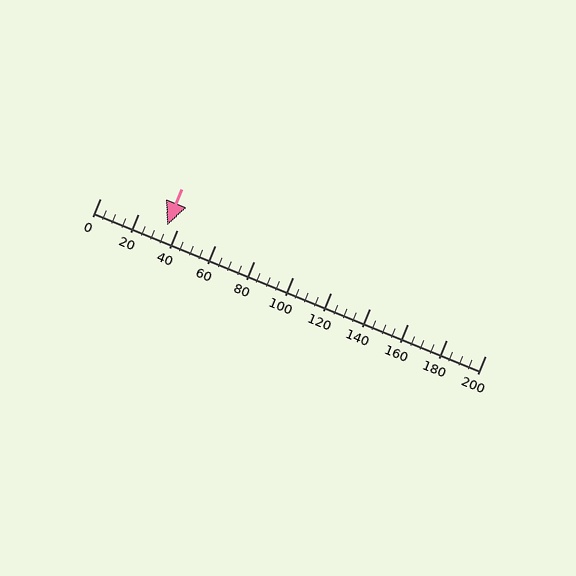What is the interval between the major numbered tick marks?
The major tick marks are spaced 20 units apart.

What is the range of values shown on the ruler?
The ruler shows values from 0 to 200.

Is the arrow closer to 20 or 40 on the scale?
The arrow is closer to 40.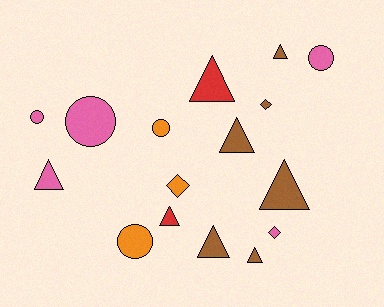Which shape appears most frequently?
Triangle, with 8 objects.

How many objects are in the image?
There are 16 objects.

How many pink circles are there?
There are 3 pink circles.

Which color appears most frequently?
Brown, with 6 objects.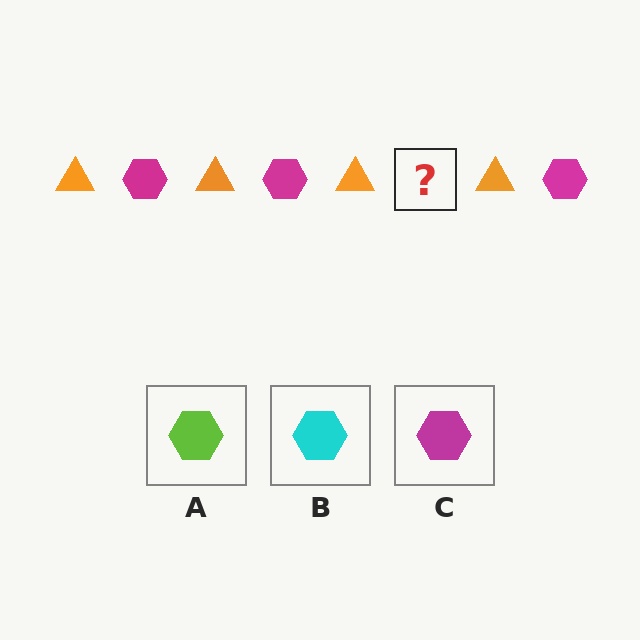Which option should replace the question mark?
Option C.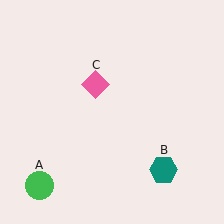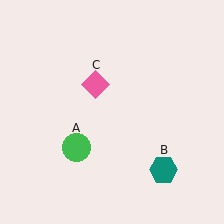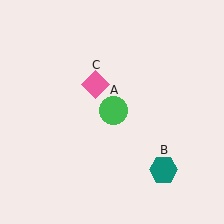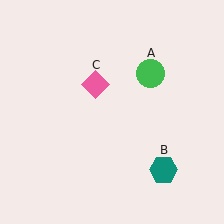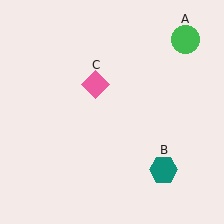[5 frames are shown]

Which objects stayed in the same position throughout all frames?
Teal hexagon (object B) and pink diamond (object C) remained stationary.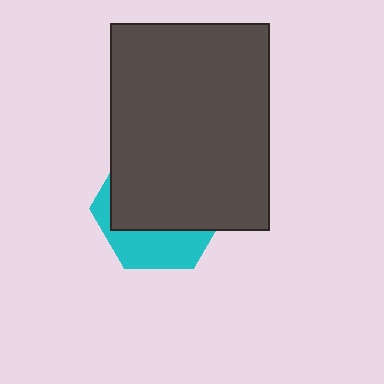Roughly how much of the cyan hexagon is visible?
A small part of it is visible (roughly 32%).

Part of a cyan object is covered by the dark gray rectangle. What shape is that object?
It is a hexagon.